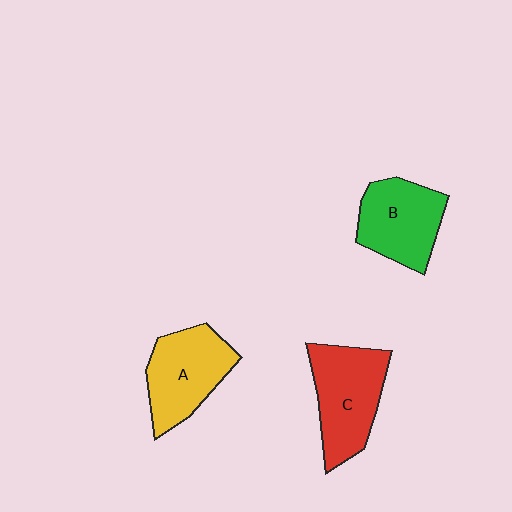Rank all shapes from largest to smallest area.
From largest to smallest: C (red), A (yellow), B (green).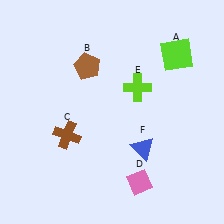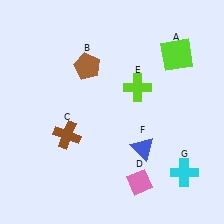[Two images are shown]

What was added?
A cyan cross (G) was added in Image 2.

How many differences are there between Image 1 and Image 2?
There is 1 difference between the two images.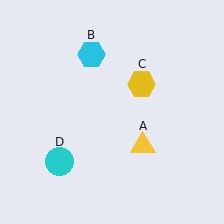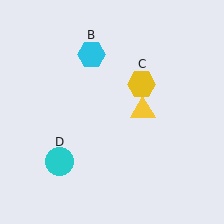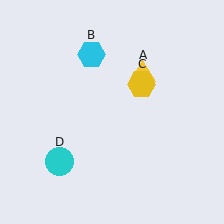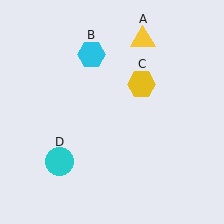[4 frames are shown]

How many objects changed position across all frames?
1 object changed position: yellow triangle (object A).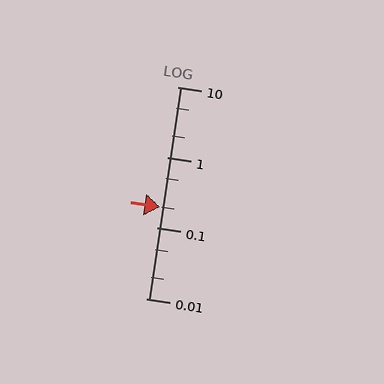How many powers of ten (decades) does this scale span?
The scale spans 3 decades, from 0.01 to 10.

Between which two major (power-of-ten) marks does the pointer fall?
The pointer is between 0.1 and 1.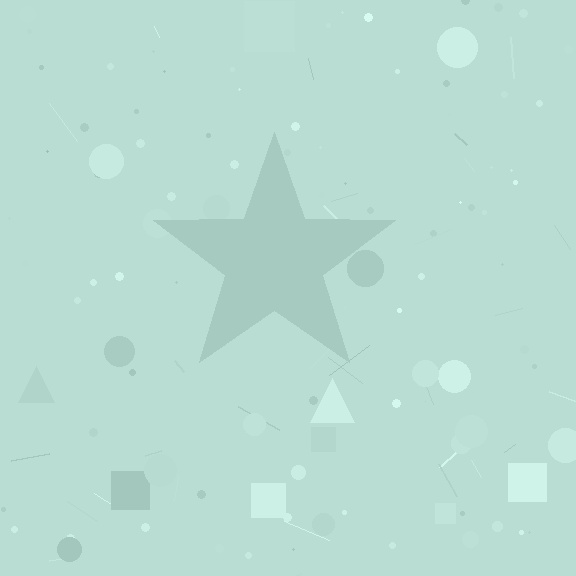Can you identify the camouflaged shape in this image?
The camouflaged shape is a star.